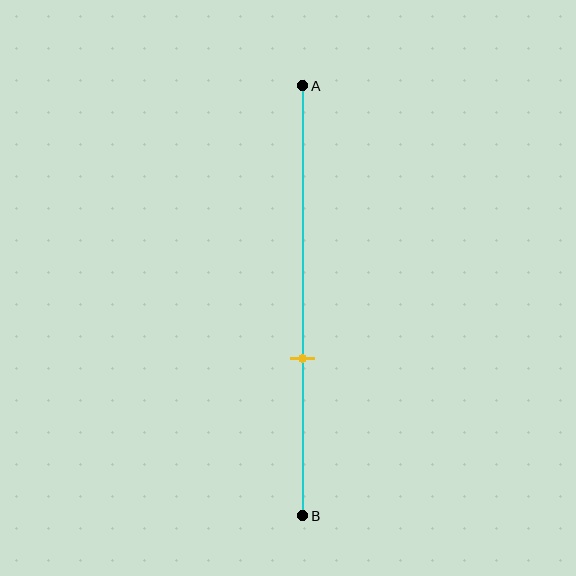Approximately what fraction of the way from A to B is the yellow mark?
The yellow mark is approximately 65% of the way from A to B.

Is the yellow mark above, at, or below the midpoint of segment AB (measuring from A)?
The yellow mark is below the midpoint of segment AB.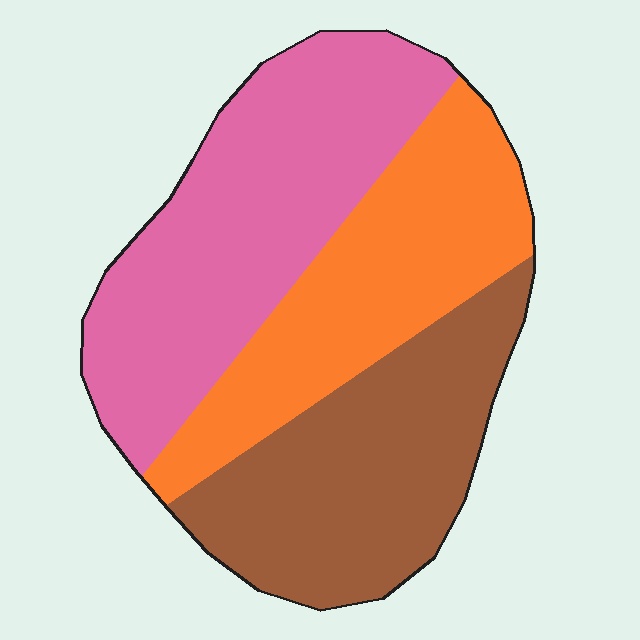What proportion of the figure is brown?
Brown covers 32% of the figure.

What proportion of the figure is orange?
Orange covers about 30% of the figure.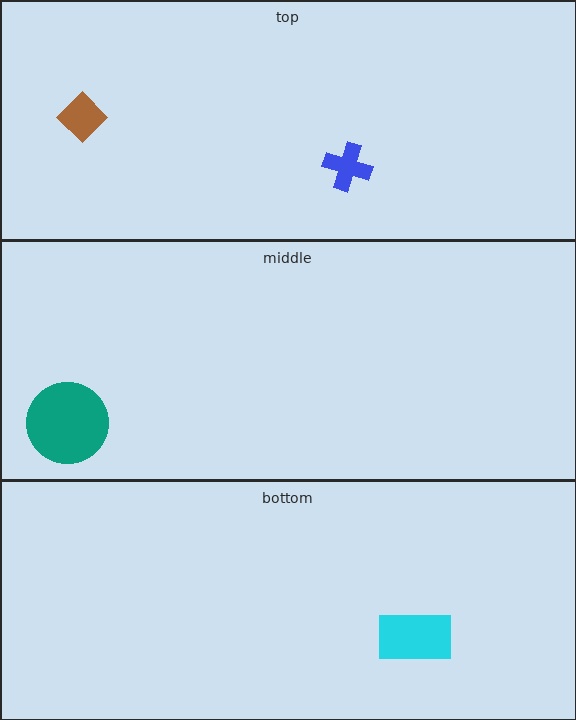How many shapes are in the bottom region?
1.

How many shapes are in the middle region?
1.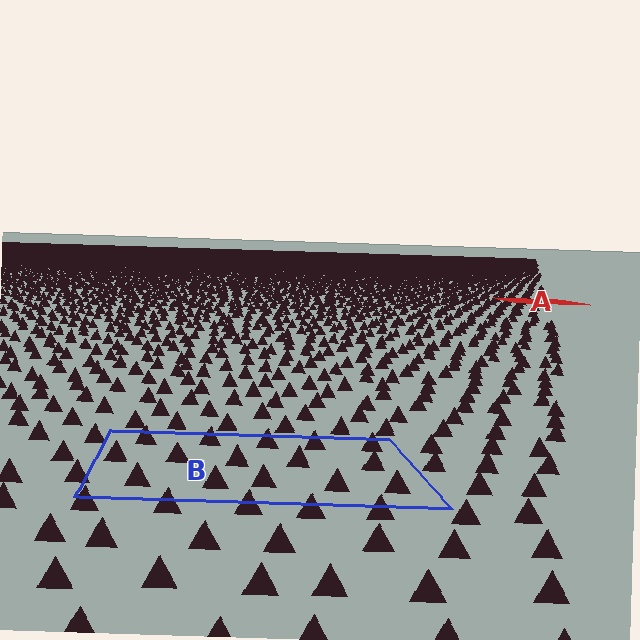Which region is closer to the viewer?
Region B is closer. The texture elements there are larger and more spread out.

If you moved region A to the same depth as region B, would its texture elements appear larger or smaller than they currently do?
They would appear larger. At a closer depth, the same texture elements are projected at a bigger on-screen size.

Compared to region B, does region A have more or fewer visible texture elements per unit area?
Region A has more texture elements per unit area — they are packed more densely because it is farther away.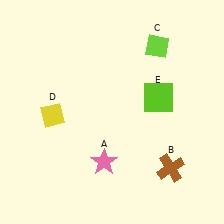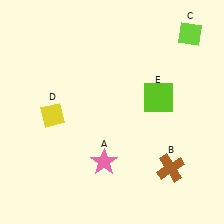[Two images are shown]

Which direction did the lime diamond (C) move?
The lime diamond (C) moved right.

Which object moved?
The lime diamond (C) moved right.